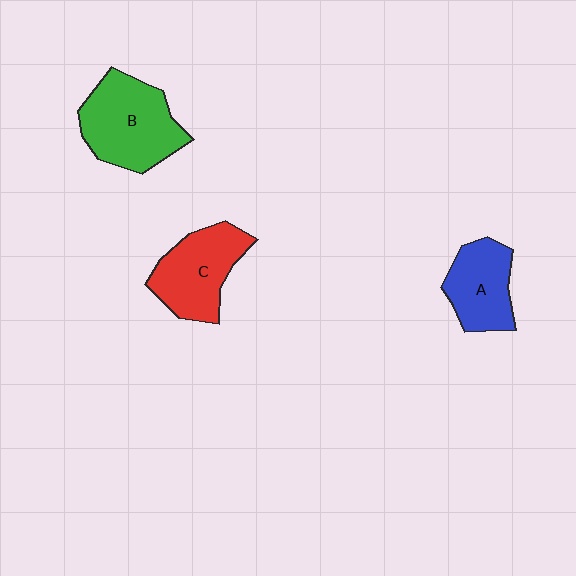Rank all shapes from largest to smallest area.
From largest to smallest: B (green), C (red), A (blue).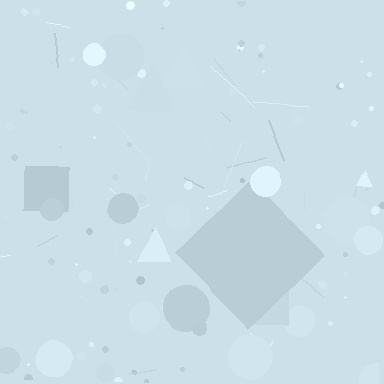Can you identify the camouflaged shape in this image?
The camouflaged shape is a diamond.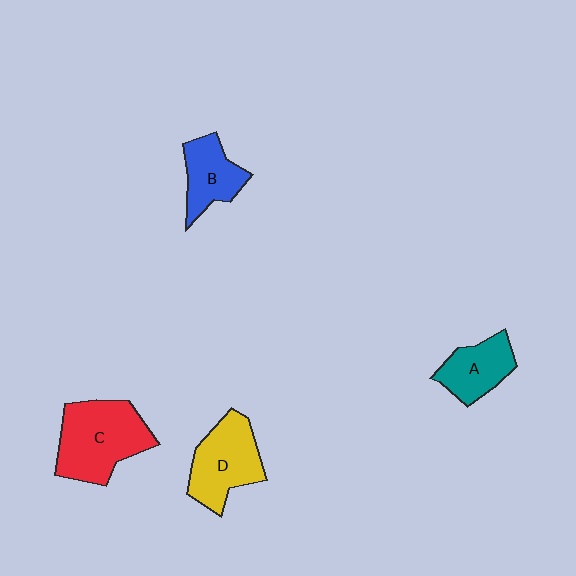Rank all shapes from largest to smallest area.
From largest to smallest: C (red), D (yellow), B (blue), A (teal).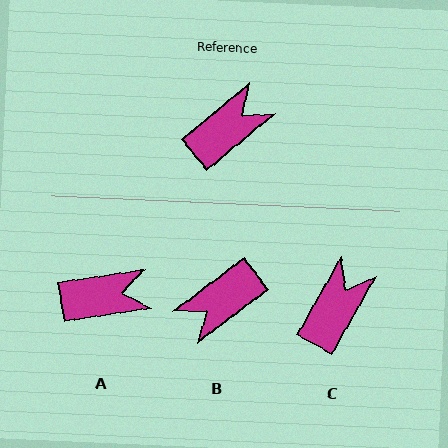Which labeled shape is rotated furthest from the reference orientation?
B, about 178 degrees away.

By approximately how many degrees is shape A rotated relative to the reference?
Approximately 31 degrees clockwise.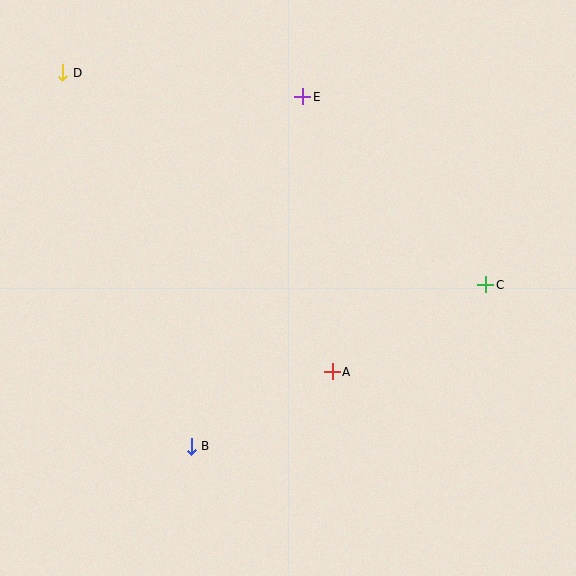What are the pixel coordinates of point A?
Point A is at (332, 372).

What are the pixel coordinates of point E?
Point E is at (302, 97).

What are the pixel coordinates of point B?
Point B is at (191, 446).